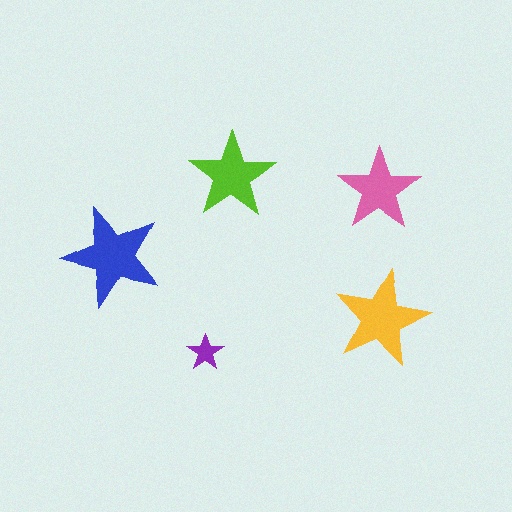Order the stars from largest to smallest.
the blue one, the yellow one, the lime one, the pink one, the purple one.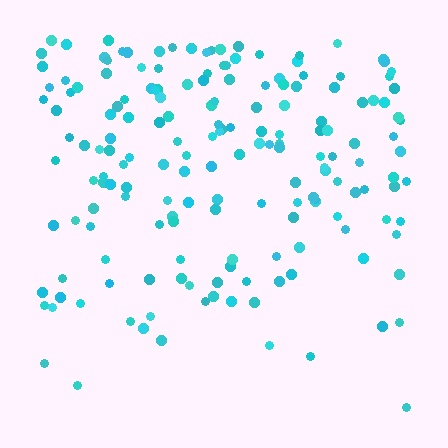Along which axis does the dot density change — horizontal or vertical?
Vertical.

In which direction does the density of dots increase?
From bottom to top, with the top side densest.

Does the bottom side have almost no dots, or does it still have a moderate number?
Still a moderate number, just noticeably fewer than the top.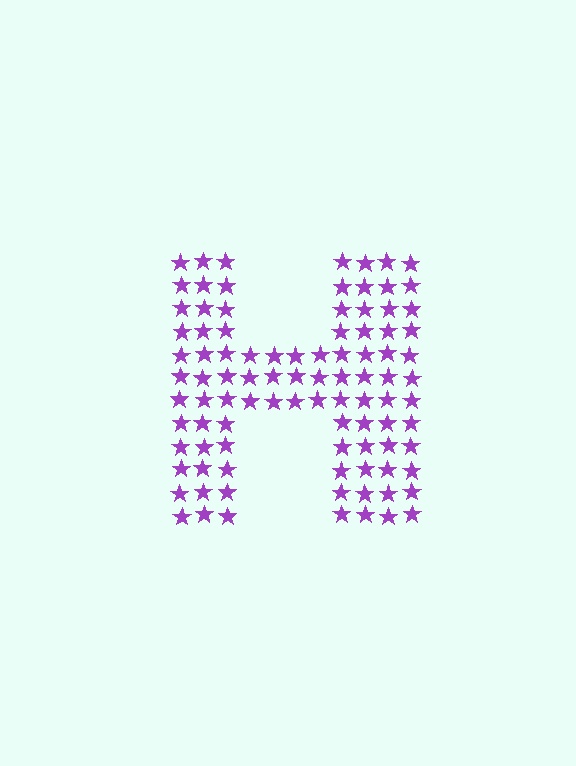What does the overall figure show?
The overall figure shows the letter H.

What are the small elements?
The small elements are stars.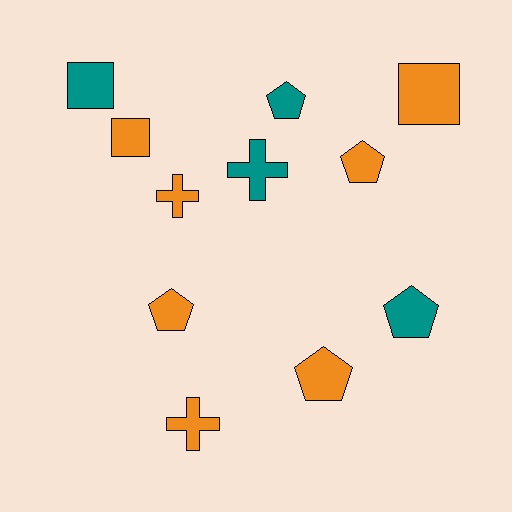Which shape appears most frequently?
Pentagon, with 5 objects.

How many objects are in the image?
There are 11 objects.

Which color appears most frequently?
Orange, with 7 objects.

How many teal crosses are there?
There is 1 teal cross.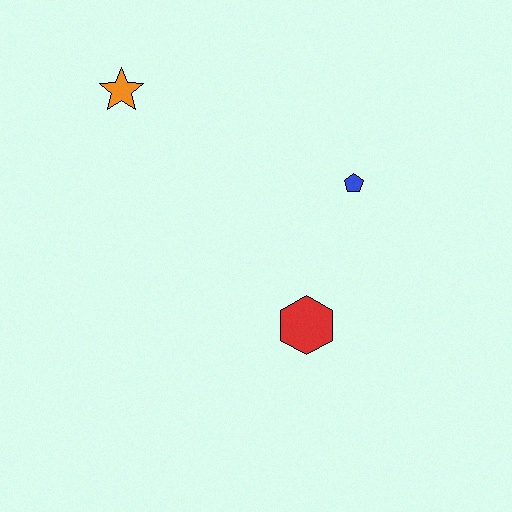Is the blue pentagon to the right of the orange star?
Yes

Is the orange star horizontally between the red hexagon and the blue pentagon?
No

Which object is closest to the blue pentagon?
The red hexagon is closest to the blue pentagon.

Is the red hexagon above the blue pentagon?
No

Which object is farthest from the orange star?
The red hexagon is farthest from the orange star.